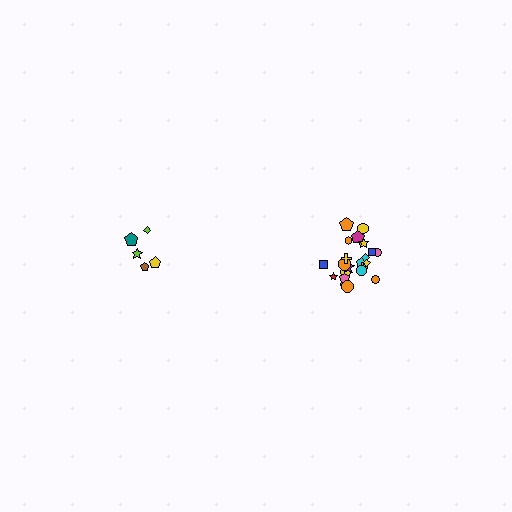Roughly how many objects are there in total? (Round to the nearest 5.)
Roughly 30 objects in total.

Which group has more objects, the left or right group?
The right group.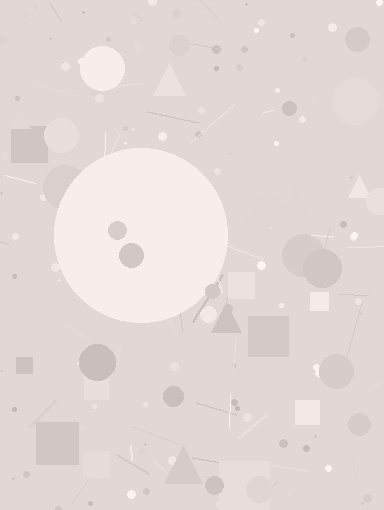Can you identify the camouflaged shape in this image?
The camouflaged shape is a circle.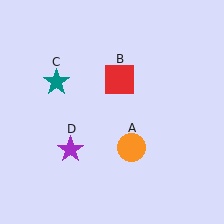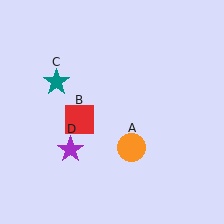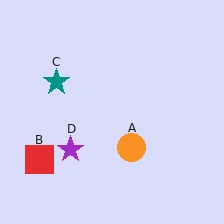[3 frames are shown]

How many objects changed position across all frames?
1 object changed position: red square (object B).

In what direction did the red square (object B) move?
The red square (object B) moved down and to the left.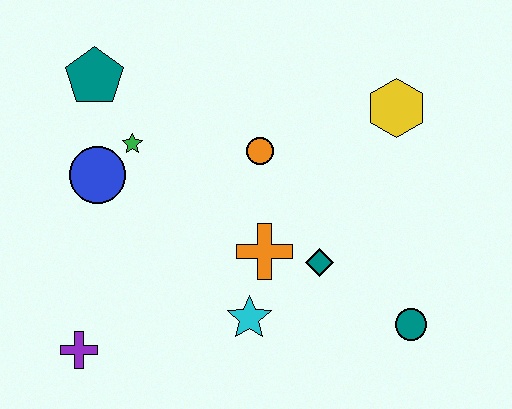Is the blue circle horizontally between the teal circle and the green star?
No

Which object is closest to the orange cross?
The teal diamond is closest to the orange cross.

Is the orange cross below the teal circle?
No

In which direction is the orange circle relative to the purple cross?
The orange circle is above the purple cross.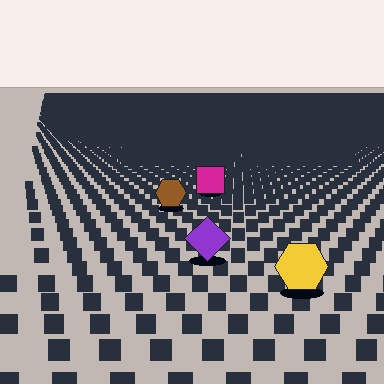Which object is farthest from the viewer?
The magenta square is farthest from the viewer. It appears smaller and the ground texture around it is denser.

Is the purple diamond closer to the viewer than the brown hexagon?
Yes. The purple diamond is closer — you can tell from the texture gradient: the ground texture is coarser near it.